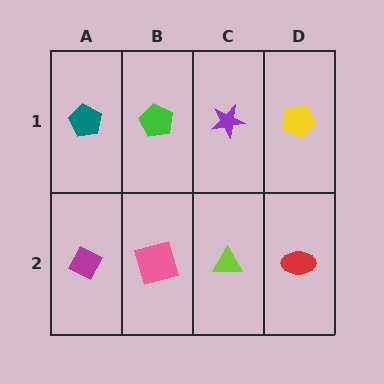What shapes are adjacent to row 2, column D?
A yellow pentagon (row 1, column D), a lime triangle (row 2, column C).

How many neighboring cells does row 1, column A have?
2.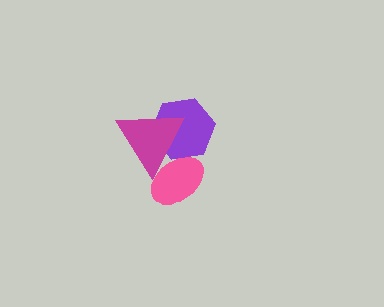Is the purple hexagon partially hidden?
Yes, it is partially covered by another shape.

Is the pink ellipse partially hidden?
Yes, it is partially covered by another shape.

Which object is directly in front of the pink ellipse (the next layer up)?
The purple hexagon is directly in front of the pink ellipse.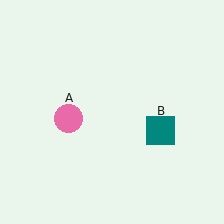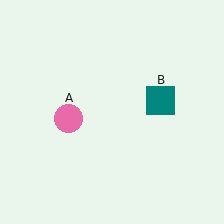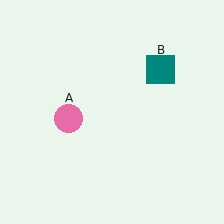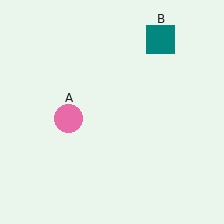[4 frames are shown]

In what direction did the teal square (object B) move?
The teal square (object B) moved up.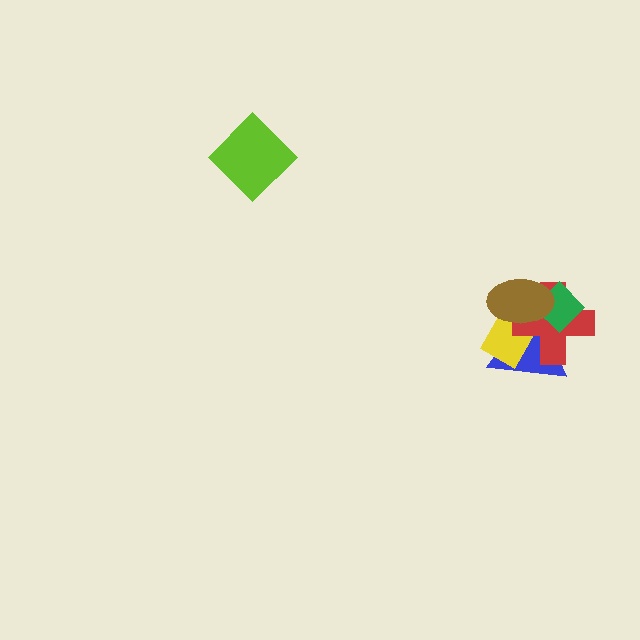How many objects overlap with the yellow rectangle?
4 objects overlap with the yellow rectangle.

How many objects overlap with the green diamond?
4 objects overlap with the green diamond.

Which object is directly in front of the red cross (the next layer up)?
The green diamond is directly in front of the red cross.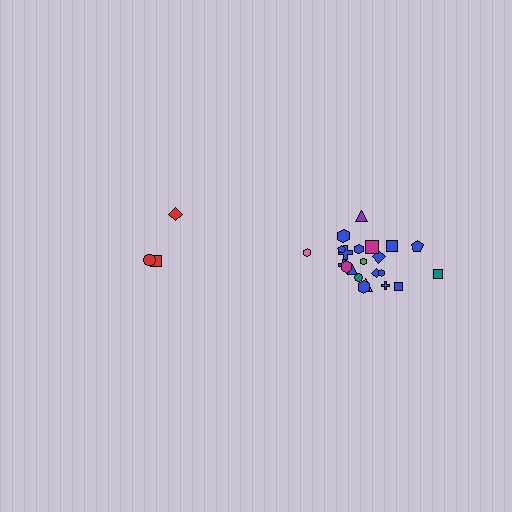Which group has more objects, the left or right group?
The right group.